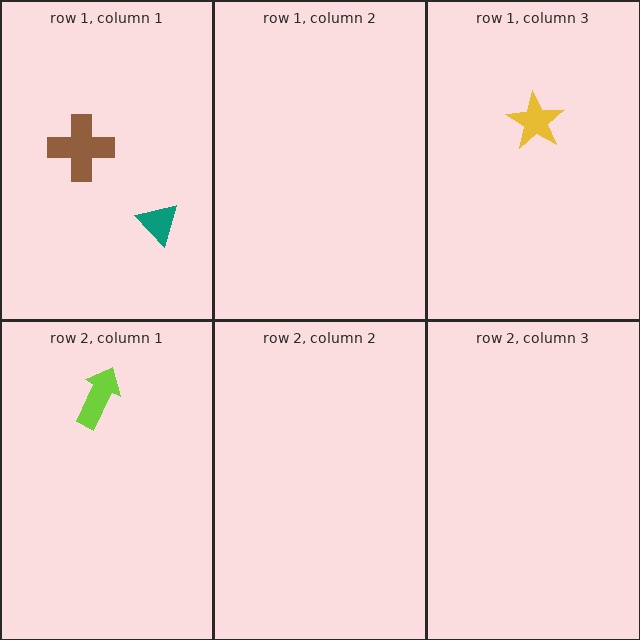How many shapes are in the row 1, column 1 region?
2.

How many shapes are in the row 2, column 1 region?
1.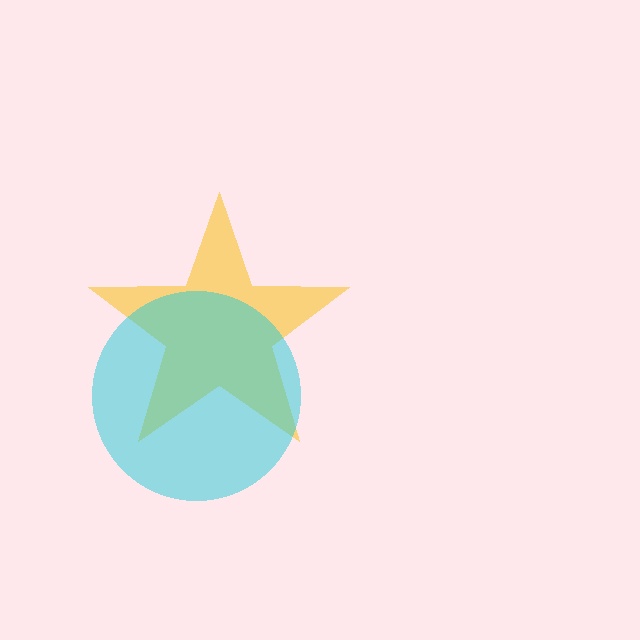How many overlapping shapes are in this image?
There are 2 overlapping shapes in the image.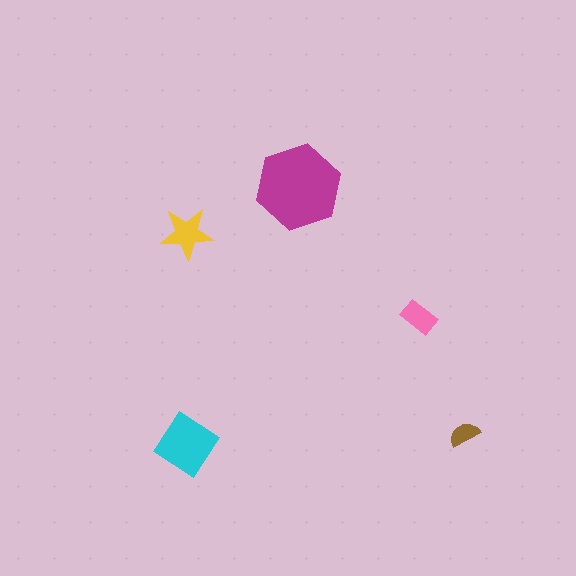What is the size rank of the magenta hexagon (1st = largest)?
1st.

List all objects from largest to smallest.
The magenta hexagon, the cyan diamond, the yellow star, the pink rectangle, the brown semicircle.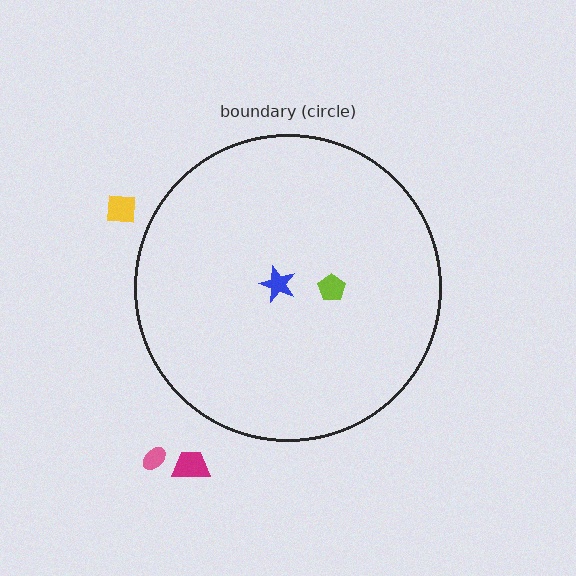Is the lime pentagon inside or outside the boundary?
Inside.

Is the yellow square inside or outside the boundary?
Outside.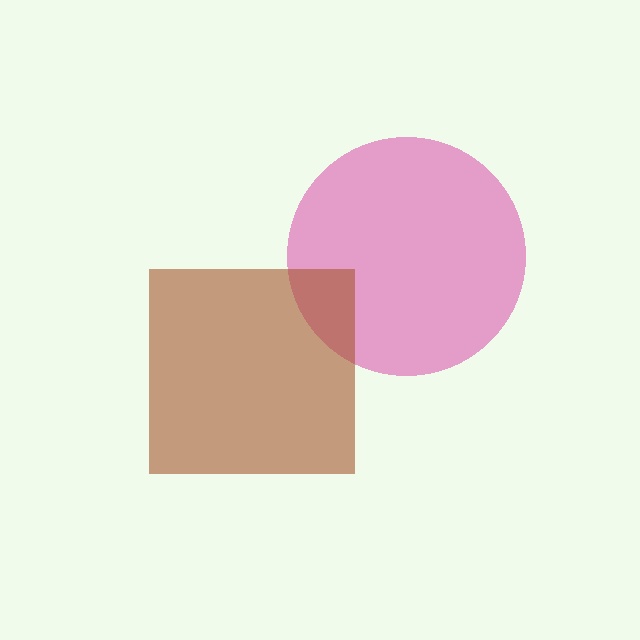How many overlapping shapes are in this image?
There are 2 overlapping shapes in the image.